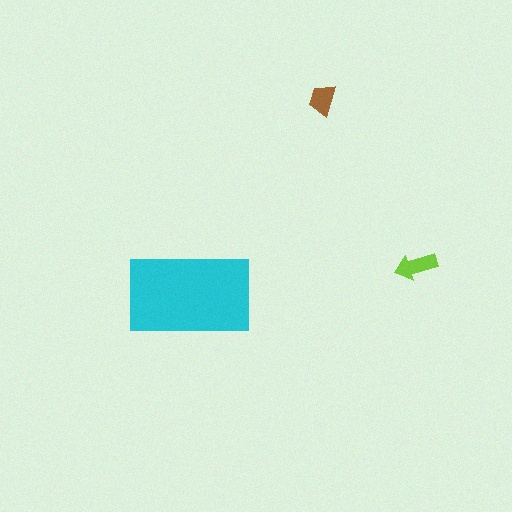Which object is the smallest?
The brown trapezoid.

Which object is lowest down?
The cyan rectangle is bottommost.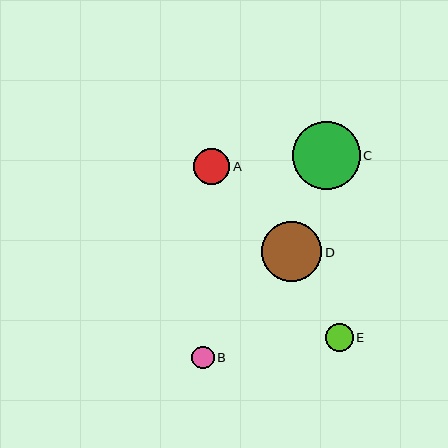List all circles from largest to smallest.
From largest to smallest: C, D, A, E, B.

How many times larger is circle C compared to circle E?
Circle C is approximately 2.4 times the size of circle E.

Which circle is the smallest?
Circle B is the smallest with a size of approximately 22 pixels.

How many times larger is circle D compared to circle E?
Circle D is approximately 2.1 times the size of circle E.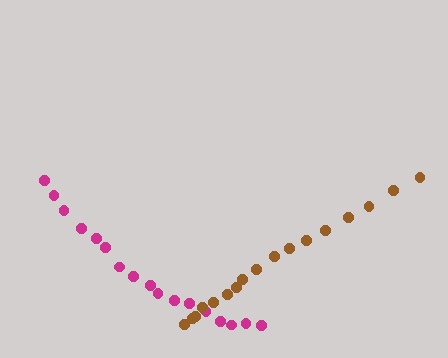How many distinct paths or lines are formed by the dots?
There are 2 distinct paths.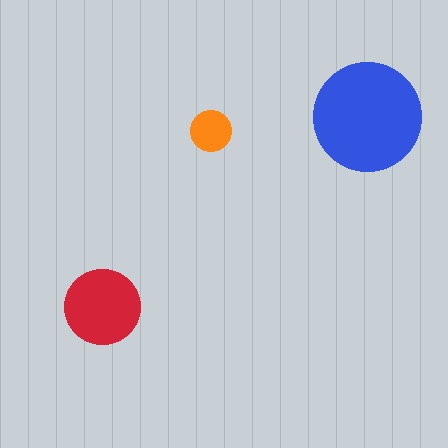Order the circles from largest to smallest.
the blue one, the red one, the orange one.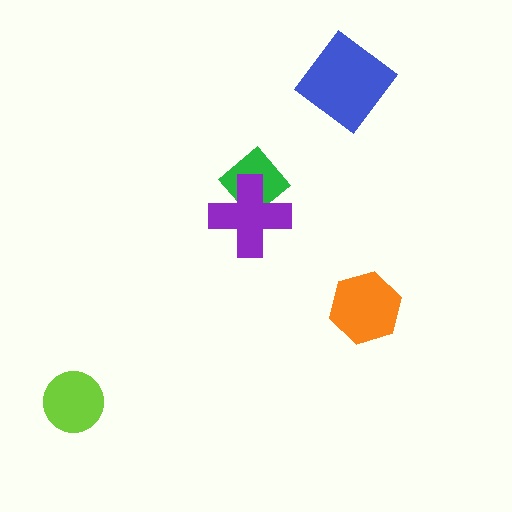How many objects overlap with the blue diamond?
0 objects overlap with the blue diamond.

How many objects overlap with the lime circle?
0 objects overlap with the lime circle.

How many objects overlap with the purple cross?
1 object overlaps with the purple cross.